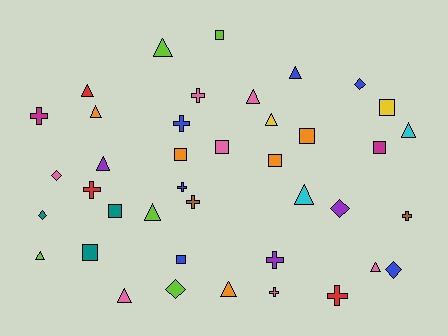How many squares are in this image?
There are 10 squares.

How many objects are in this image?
There are 40 objects.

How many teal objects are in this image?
There are 3 teal objects.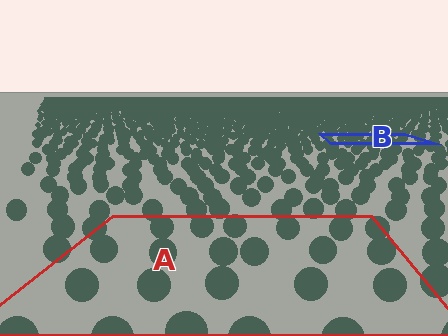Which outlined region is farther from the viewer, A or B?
Region B is farther from the viewer — the texture elements inside it appear smaller and more densely packed.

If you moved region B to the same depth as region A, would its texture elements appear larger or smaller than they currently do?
They would appear larger. At a closer depth, the same texture elements are projected at a bigger on-screen size.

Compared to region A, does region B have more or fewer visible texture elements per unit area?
Region B has more texture elements per unit area — they are packed more densely because it is farther away.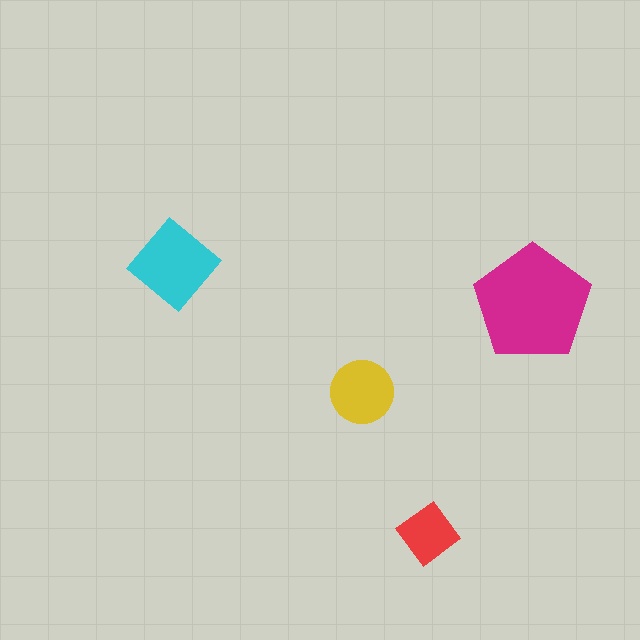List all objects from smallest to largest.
The red diamond, the yellow circle, the cyan diamond, the magenta pentagon.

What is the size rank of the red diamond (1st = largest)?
4th.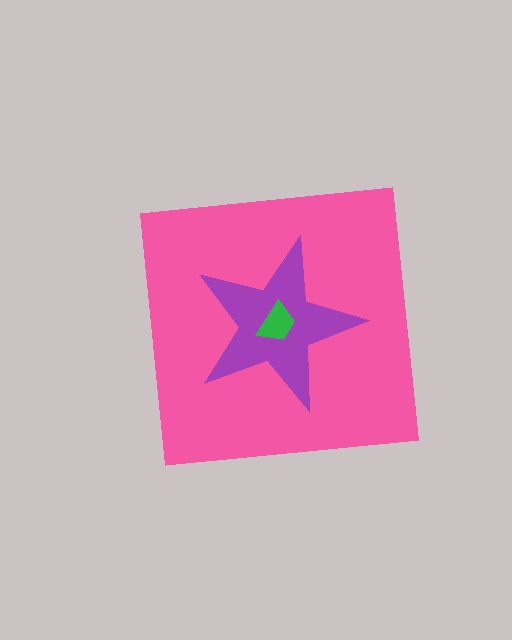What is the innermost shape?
The green trapezoid.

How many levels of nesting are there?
3.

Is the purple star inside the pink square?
Yes.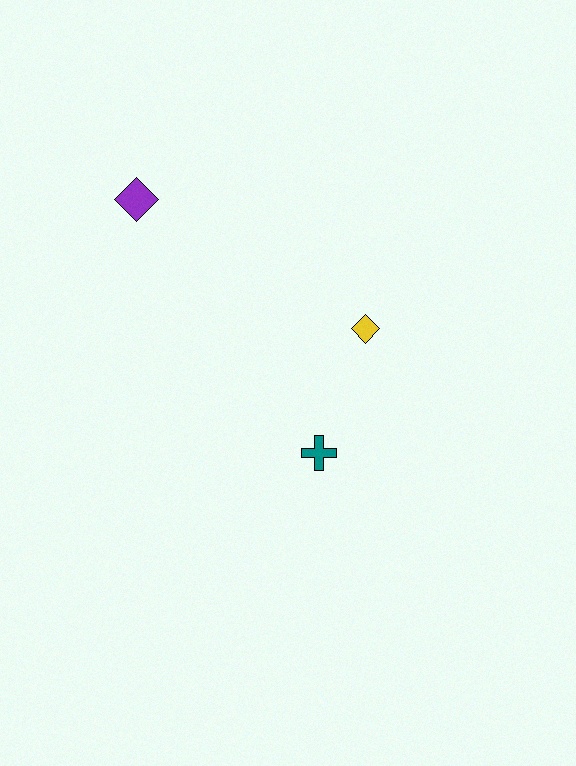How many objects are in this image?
There are 3 objects.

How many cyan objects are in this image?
There are no cyan objects.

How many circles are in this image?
There are no circles.